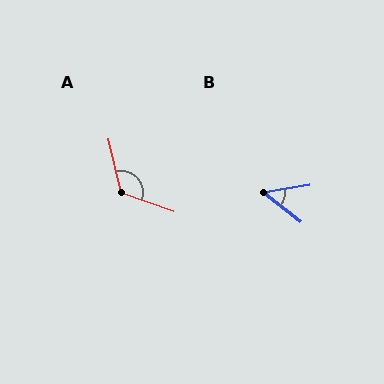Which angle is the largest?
A, at approximately 122 degrees.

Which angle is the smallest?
B, at approximately 47 degrees.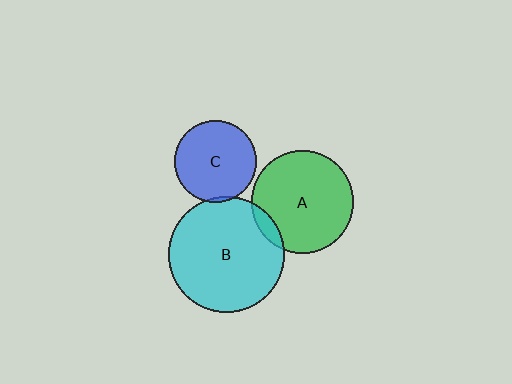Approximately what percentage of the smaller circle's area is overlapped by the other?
Approximately 5%.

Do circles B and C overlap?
Yes.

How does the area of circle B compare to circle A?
Approximately 1.3 times.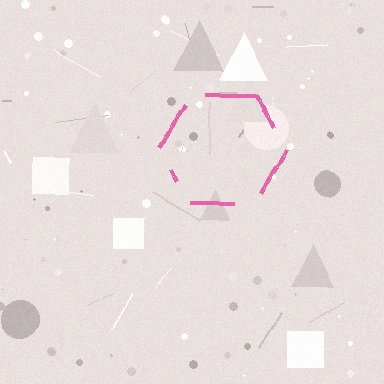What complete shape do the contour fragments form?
The contour fragments form a hexagon.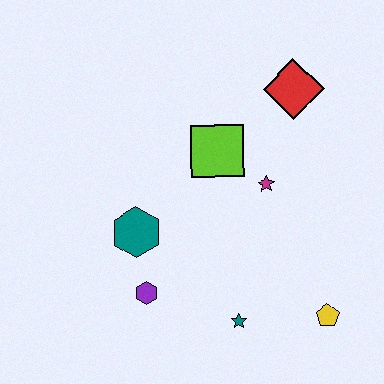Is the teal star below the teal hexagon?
Yes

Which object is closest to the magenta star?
The lime square is closest to the magenta star.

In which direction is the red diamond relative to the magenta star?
The red diamond is above the magenta star.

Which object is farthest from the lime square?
The yellow pentagon is farthest from the lime square.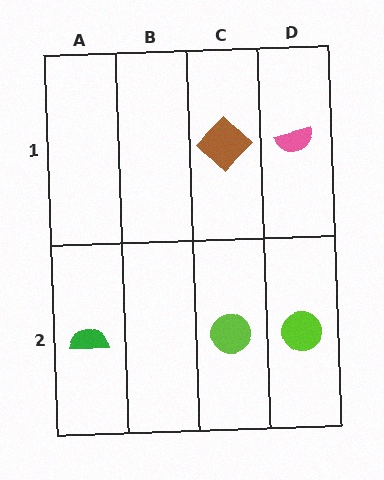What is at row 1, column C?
A brown diamond.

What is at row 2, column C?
A lime circle.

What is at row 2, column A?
A green semicircle.